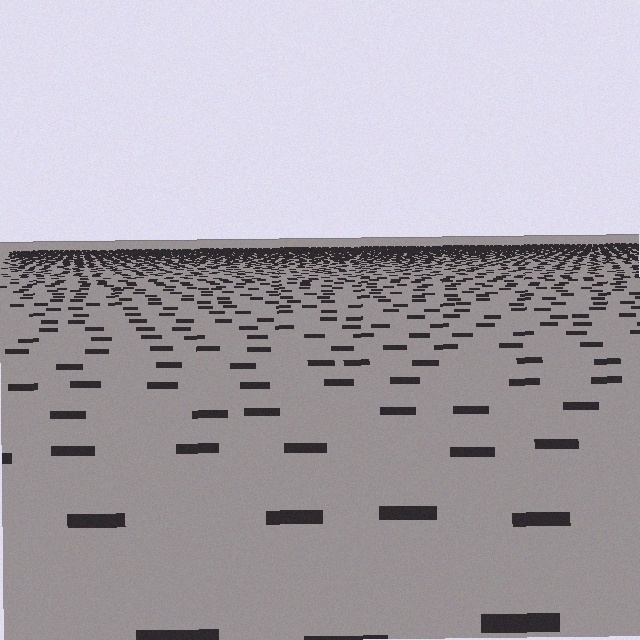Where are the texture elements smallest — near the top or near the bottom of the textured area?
Near the top.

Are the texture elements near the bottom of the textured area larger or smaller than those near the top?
Larger. Near the bottom, elements are closer to the viewer and appear at a bigger on-screen size.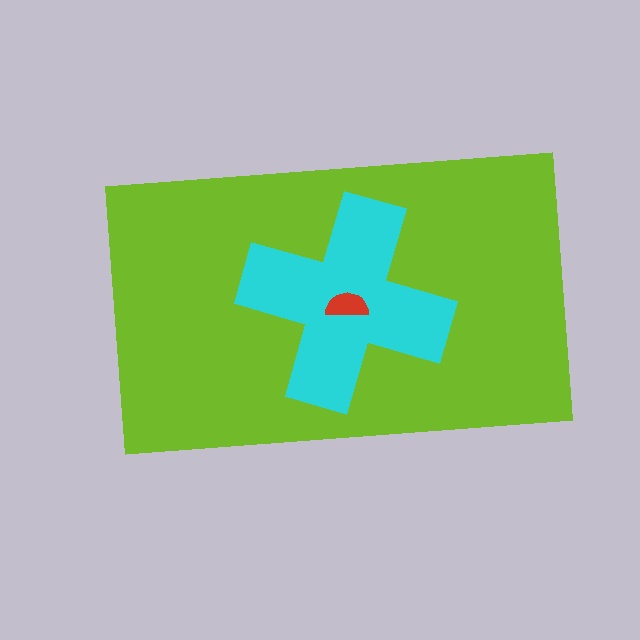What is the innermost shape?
The red semicircle.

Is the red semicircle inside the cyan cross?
Yes.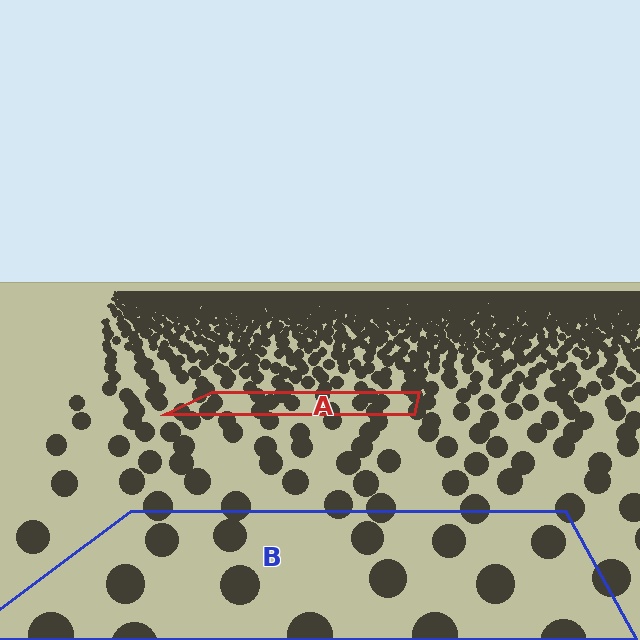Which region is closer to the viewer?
Region B is closer. The texture elements there are larger and more spread out.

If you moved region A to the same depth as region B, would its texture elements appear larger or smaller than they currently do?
They would appear larger. At a closer depth, the same texture elements are projected at a bigger on-screen size.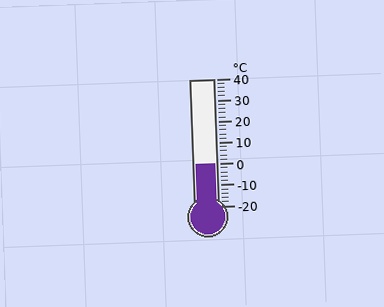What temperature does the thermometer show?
The thermometer shows approximately 0°C.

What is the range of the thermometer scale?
The thermometer scale ranges from -20°C to 40°C.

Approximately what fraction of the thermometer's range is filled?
The thermometer is filled to approximately 35% of its range.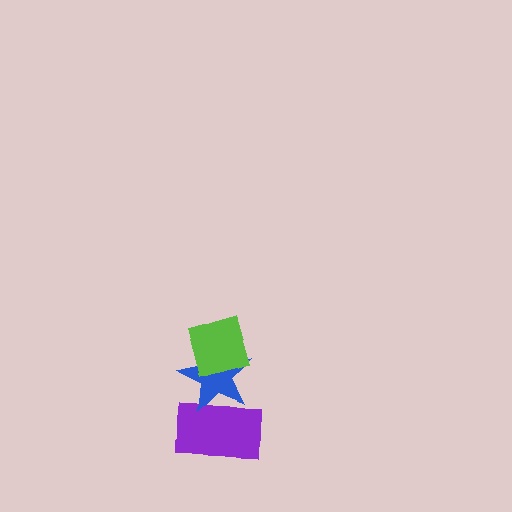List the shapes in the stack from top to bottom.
From top to bottom: the lime diamond, the blue star, the purple rectangle.